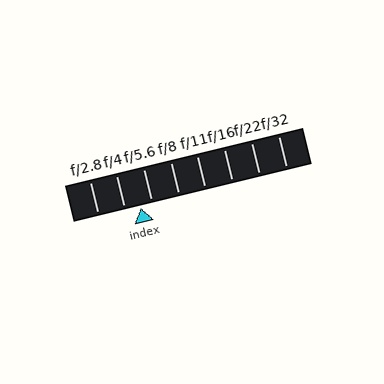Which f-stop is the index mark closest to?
The index mark is closest to f/5.6.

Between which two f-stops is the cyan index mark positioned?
The index mark is between f/4 and f/5.6.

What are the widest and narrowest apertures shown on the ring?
The widest aperture shown is f/2.8 and the narrowest is f/32.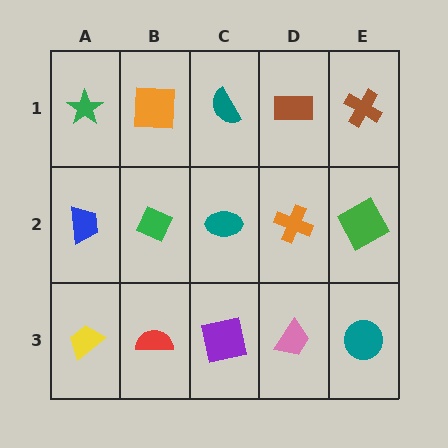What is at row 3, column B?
A red semicircle.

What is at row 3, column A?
A yellow trapezoid.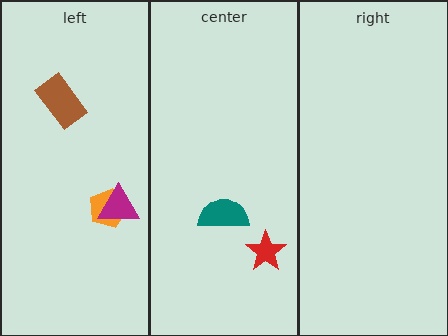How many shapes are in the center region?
2.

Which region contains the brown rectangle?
The left region.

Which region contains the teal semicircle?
The center region.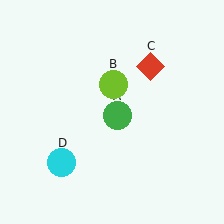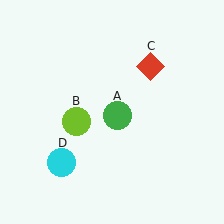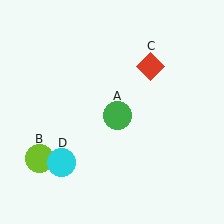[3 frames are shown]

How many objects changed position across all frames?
1 object changed position: lime circle (object B).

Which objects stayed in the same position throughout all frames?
Green circle (object A) and red diamond (object C) and cyan circle (object D) remained stationary.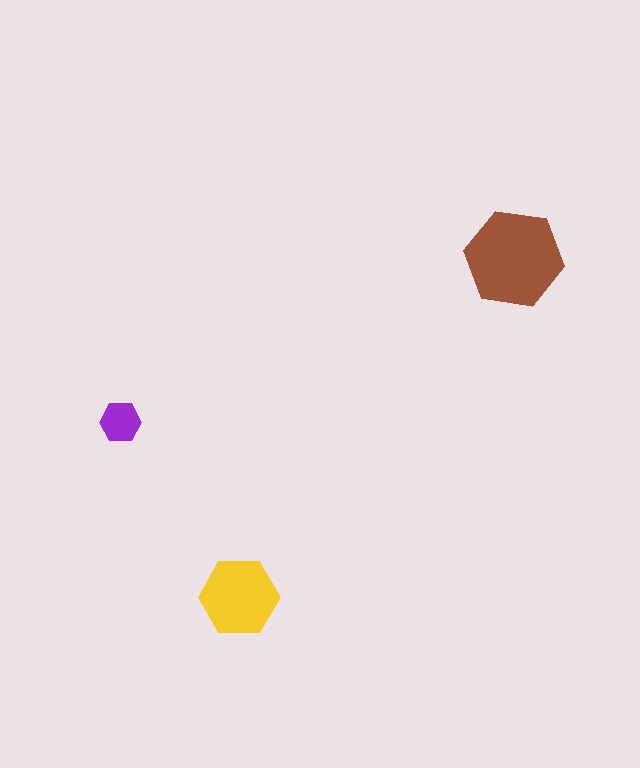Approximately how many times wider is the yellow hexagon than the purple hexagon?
About 2 times wider.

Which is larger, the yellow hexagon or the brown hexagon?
The brown one.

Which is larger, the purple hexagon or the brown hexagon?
The brown one.